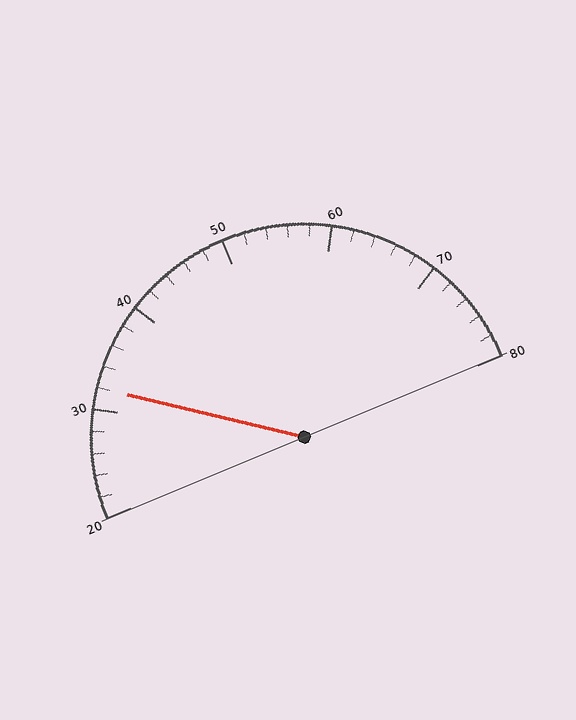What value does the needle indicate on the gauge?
The needle indicates approximately 32.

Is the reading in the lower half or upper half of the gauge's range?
The reading is in the lower half of the range (20 to 80).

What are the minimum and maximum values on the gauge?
The gauge ranges from 20 to 80.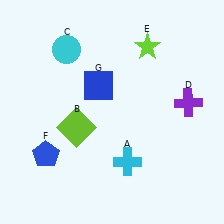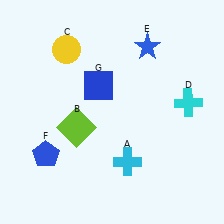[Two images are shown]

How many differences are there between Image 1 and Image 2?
There are 3 differences between the two images.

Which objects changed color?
C changed from cyan to yellow. D changed from purple to cyan. E changed from lime to blue.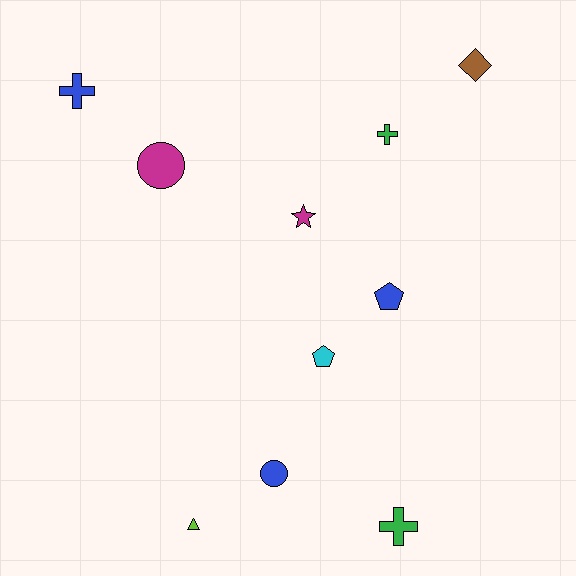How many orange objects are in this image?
There are no orange objects.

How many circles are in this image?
There are 2 circles.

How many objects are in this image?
There are 10 objects.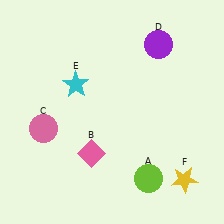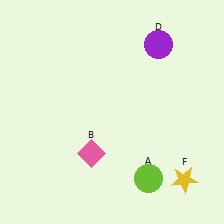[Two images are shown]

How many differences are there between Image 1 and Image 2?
There are 2 differences between the two images.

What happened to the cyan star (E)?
The cyan star (E) was removed in Image 2. It was in the top-left area of Image 1.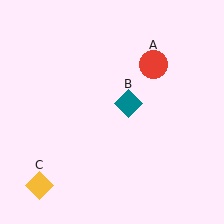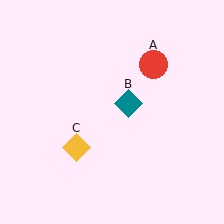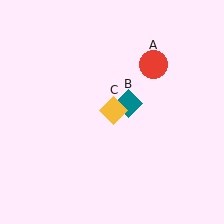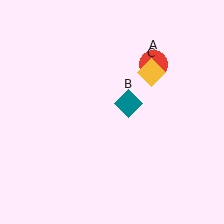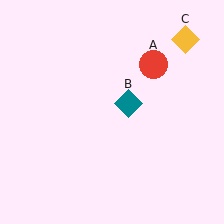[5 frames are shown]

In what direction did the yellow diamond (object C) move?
The yellow diamond (object C) moved up and to the right.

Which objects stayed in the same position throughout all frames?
Red circle (object A) and teal diamond (object B) remained stationary.